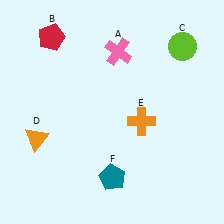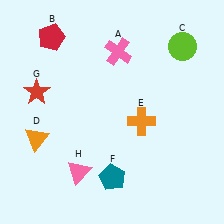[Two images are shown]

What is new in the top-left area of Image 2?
A red star (G) was added in the top-left area of Image 2.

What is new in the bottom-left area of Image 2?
A pink triangle (H) was added in the bottom-left area of Image 2.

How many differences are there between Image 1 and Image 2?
There are 2 differences between the two images.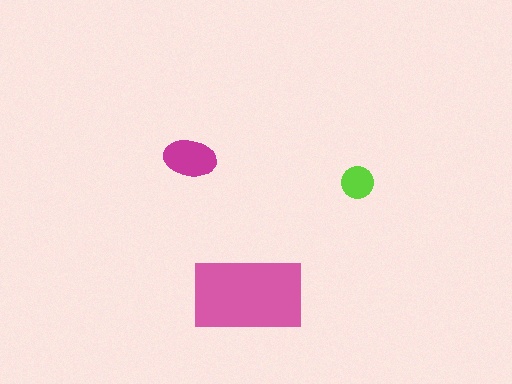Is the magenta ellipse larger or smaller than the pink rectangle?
Smaller.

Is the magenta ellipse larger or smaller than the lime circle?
Larger.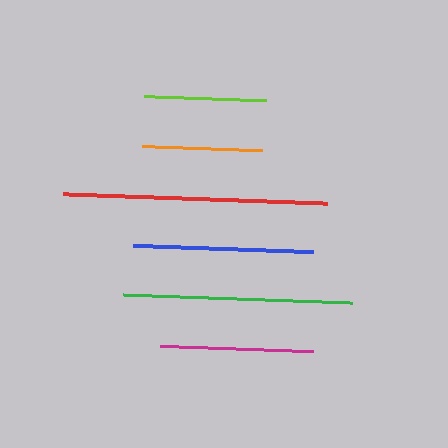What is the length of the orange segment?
The orange segment is approximately 120 pixels long.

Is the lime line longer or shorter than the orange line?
The lime line is longer than the orange line.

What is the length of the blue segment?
The blue segment is approximately 180 pixels long.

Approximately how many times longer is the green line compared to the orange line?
The green line is approximately 1.9 times the length of the orange line.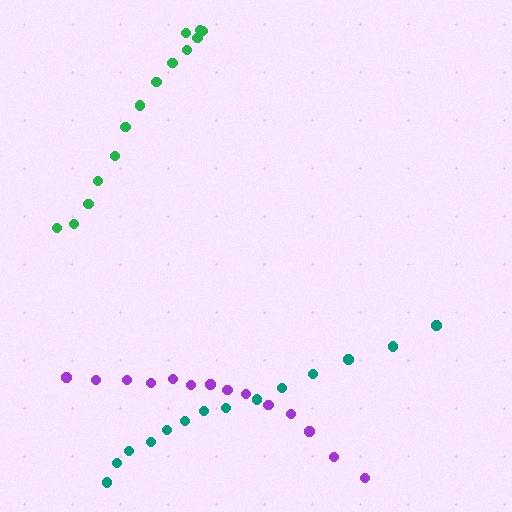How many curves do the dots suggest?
There are 3 distinct paths.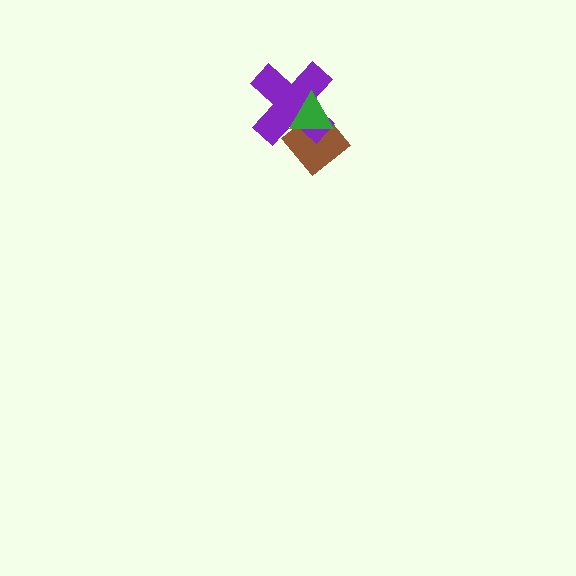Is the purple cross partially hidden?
Yes, it is partially covered by another shape.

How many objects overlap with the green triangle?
2 objects overlap with the green triangle.